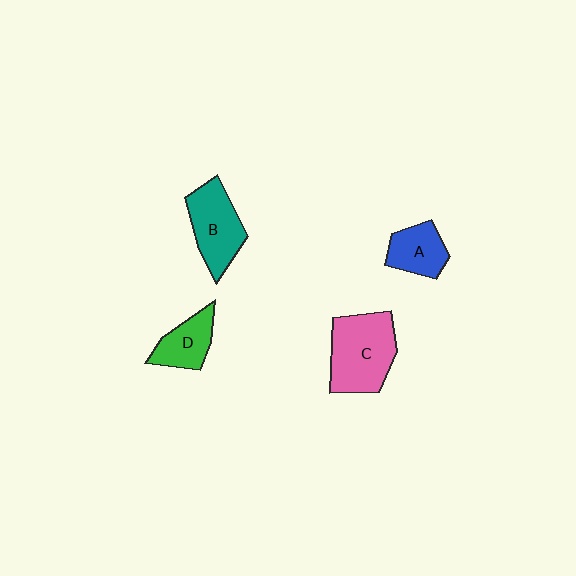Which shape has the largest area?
Shape C (pink).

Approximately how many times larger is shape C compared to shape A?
Approximately 1.8 times.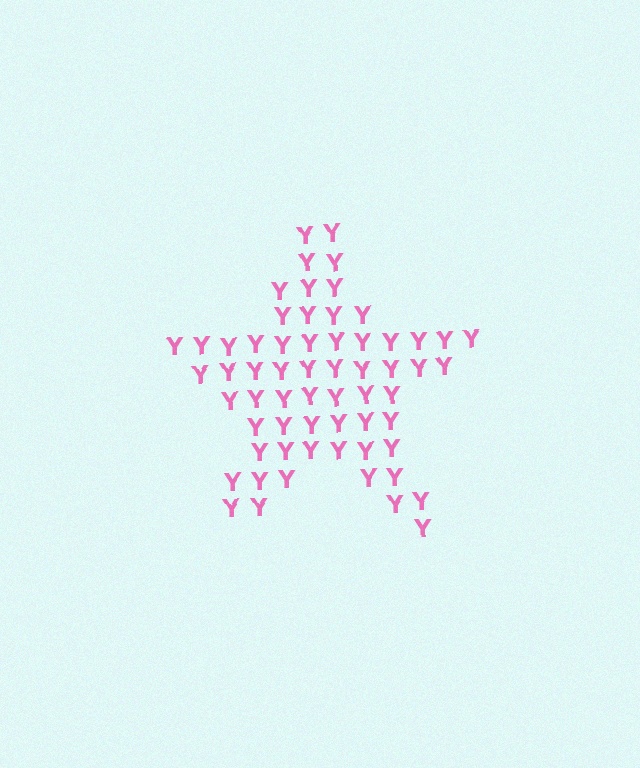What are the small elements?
The small elements are letter Y's.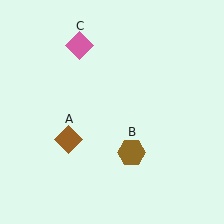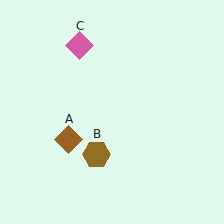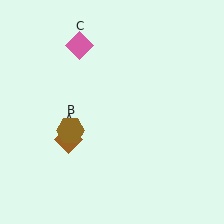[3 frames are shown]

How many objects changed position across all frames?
1 object changed position: brown hexagon (object B).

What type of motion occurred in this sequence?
The brown hexagon (object B) rotated clockwise around the center of the scene.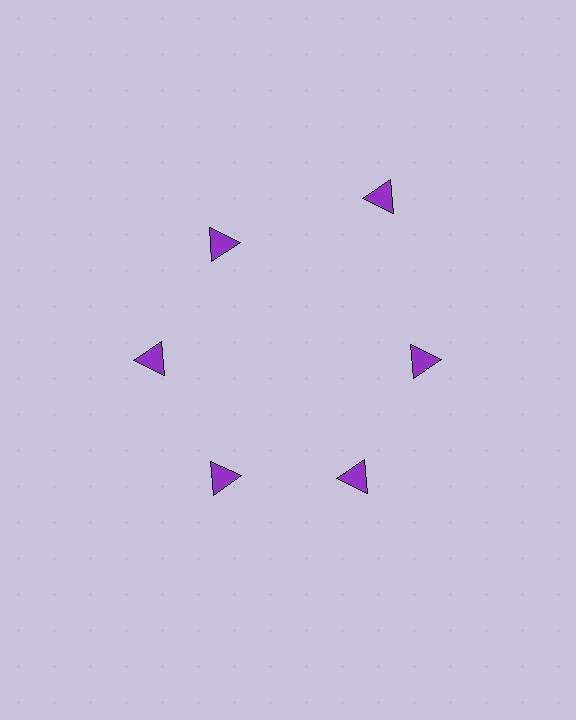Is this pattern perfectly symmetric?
No. The 6 purple triangles are arranged in a ring, but one element near the 1 o'clock position is pushed outward from the center, breaking the 6-fold rotational symmetry.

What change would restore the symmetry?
The symmetry would be restored by moving it inward, back onto the ring so that all 6 triangles sit at equal angles and equal distance from the center.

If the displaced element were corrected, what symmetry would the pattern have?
It would have 6-fold rotational symmetry — the pattern would map onto itself every 60 degrees.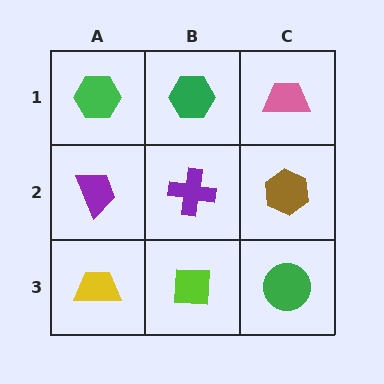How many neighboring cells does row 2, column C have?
3.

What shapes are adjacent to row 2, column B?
A green hexagon (row 1, column B), a lime square (row 3, column B), a purple trapezoid (row 2, column A), a brown hexagon (row 2, column C).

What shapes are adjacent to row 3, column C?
A brown hexagon (row 2, column C), a lime square (row 3, column B).